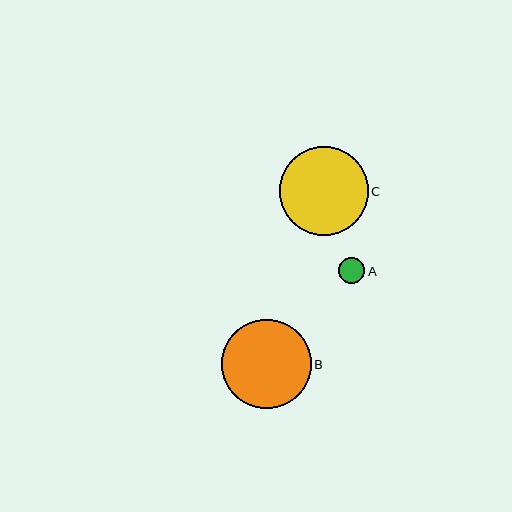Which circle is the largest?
Circle B is the largest with a size of approximately 89 pixels.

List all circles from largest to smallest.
From largest to smallest: B, C, A.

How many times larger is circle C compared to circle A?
Circle C is approximately 3.4 times the size of circle A.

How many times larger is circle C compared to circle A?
Circle C is approximately 3.4 times the size of circle A.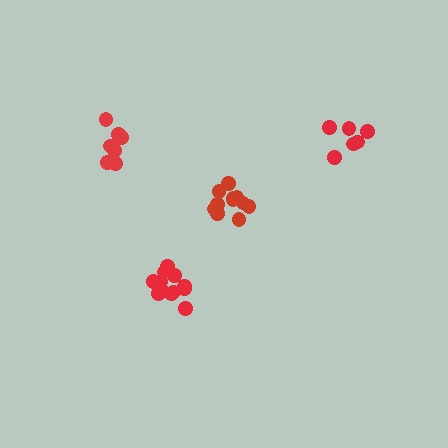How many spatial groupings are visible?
There are 4 spatial groupings.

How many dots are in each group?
Group 1: 7 dots, Group 2: 12 dots, Group 3: 11 dots, Group 4: 6 dots (36 total).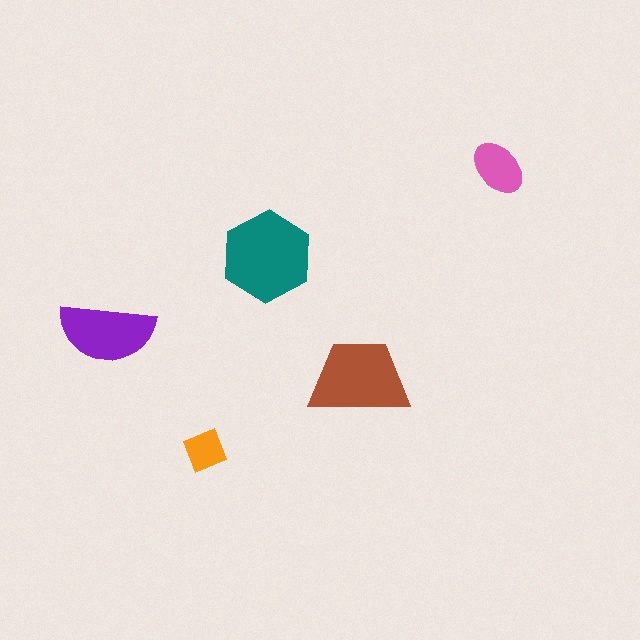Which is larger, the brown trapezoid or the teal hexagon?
The teal hexagon.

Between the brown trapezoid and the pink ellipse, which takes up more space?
The brown trapezoid.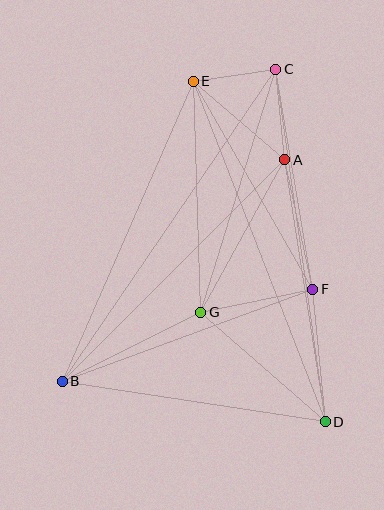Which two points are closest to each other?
Points C and E are closest to each other.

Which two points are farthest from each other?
Points B and C are farthest from each other.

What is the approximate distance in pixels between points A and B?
The distance between A and B is approximately 314 pixels.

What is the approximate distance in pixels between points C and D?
The distance between C and D is approximately 356 pixels.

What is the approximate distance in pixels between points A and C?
The distance between A and C is approximately 91 pixels.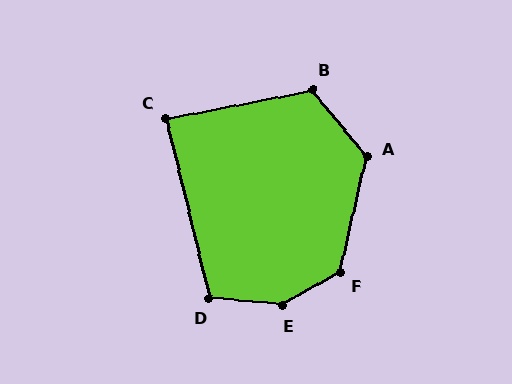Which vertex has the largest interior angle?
E, at approximately 145 degrees.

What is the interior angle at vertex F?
Approximately 133 degrees (obtuse).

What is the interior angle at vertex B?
Approximately 118 degrees (obtuse).